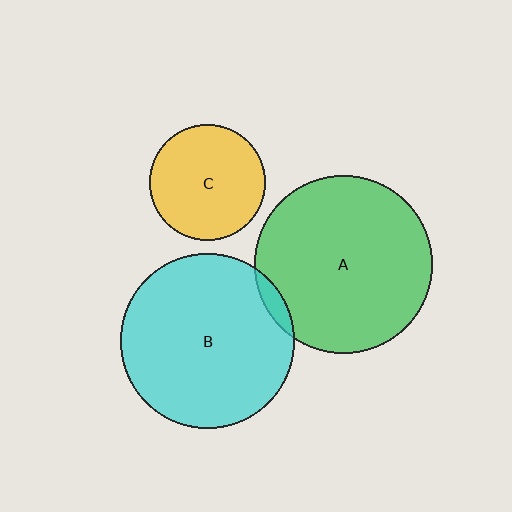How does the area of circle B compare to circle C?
Approximately 2.2 times.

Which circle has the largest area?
Circle A (green).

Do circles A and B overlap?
Yes.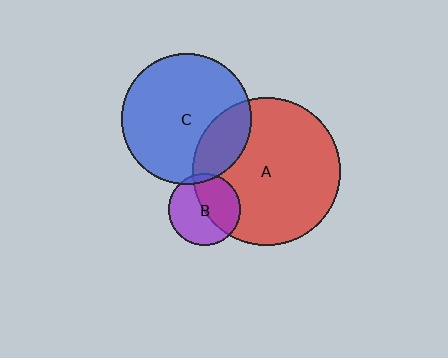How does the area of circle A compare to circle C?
Approximately 1.3 times.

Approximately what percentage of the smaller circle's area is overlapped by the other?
Approximately 20%.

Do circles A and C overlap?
Yes.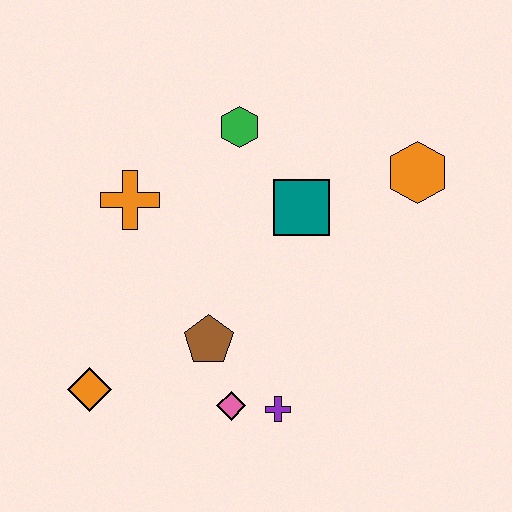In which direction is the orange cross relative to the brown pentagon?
The orange cross is above the brown pentagon.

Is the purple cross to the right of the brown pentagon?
Yes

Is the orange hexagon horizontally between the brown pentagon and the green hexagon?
No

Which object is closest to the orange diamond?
The brown pentagon is closest to the orange diamond.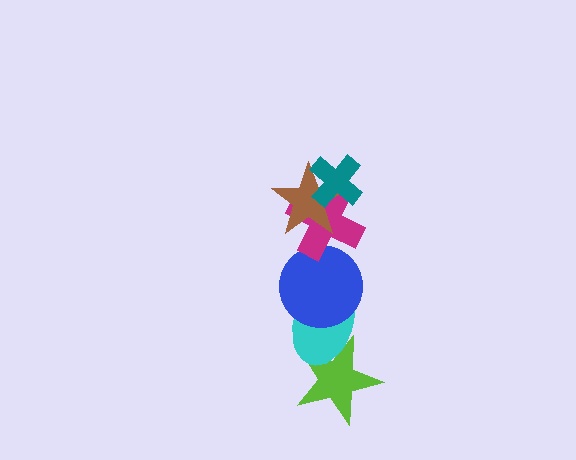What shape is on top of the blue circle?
The magenta cross is on top of the blue circle.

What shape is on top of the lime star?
The cyan ellipse is on top of the lime star.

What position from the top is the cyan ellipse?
The cyan ellipse is 5th from the top.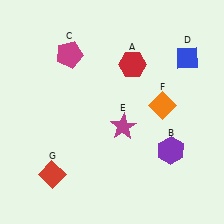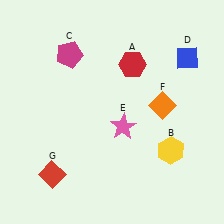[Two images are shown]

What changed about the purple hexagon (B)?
In Image 1, B is purple. In Image 2, it changed to yellow.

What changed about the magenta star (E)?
In Image 1, E is magenta. In Image 2, it changed to pink.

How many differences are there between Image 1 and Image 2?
There are 2 differences between the two images.